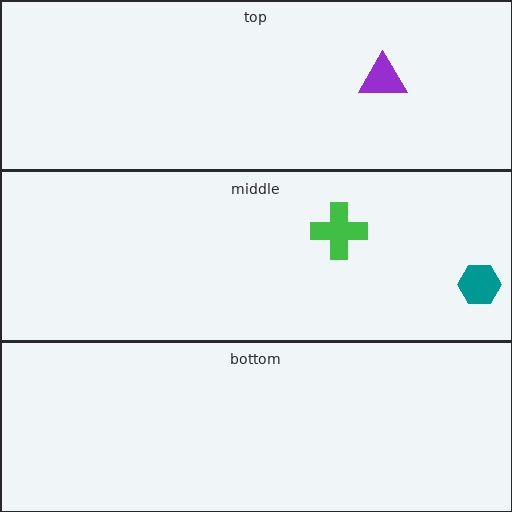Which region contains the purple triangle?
The top region.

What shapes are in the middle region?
The green cross, the teal hexagon.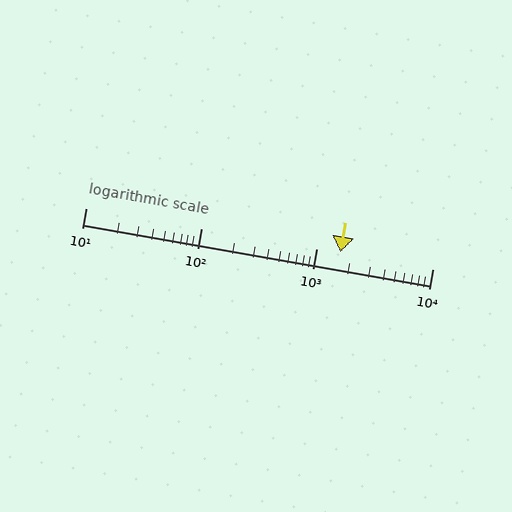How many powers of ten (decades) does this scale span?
The scale spans 3 decades, from 10 to 10000.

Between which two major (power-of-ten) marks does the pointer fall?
The pointer is between 1000 and 10000.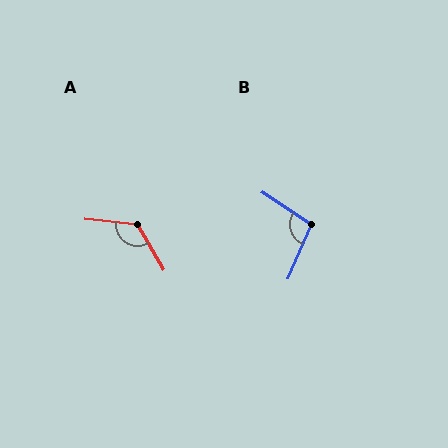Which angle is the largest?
A, at approximately 126 degrees.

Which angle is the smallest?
B, at approximately 100 degrees.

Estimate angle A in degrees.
Approximately 126 degrees.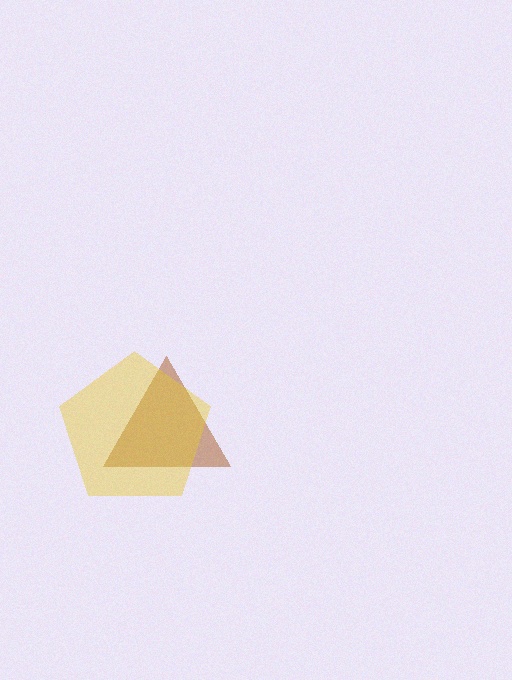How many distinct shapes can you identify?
There are 2 distinct shapes: a brown triangle, a yellow pentagon.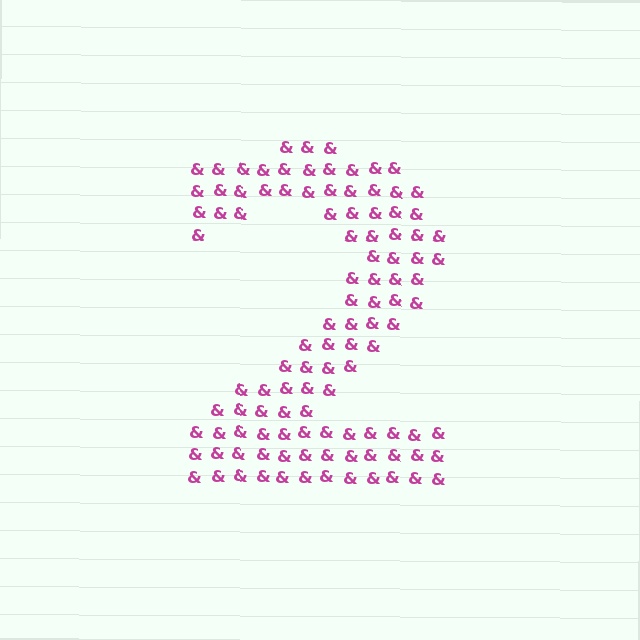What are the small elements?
The small elements are ampersands.